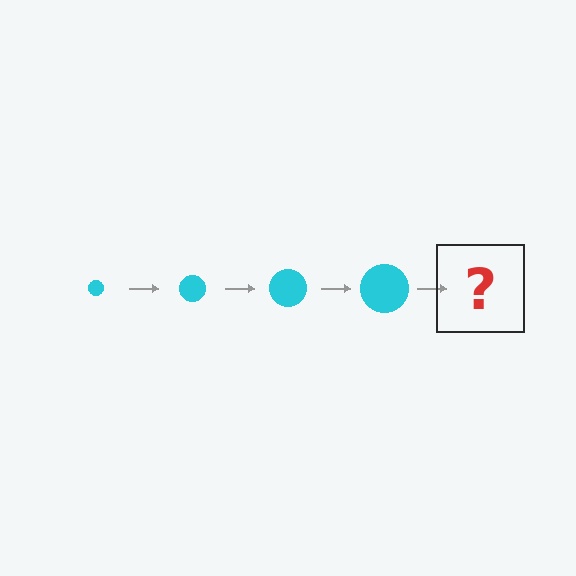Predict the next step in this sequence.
The next step is a cyan circle, larger than the previous one.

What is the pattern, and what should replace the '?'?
The pattern is that the circle gets progressively larger each step. The '?' should be a cyan circle, larger than the previous one.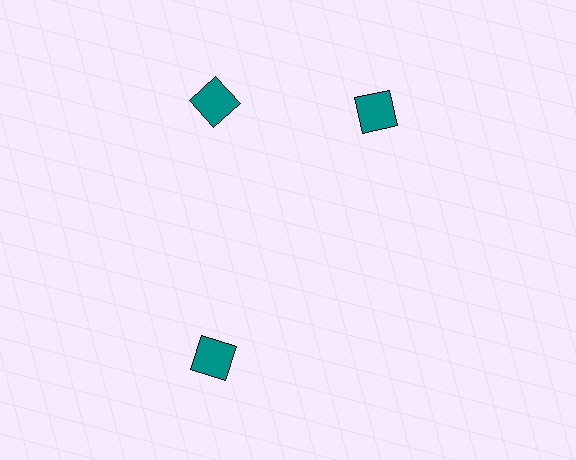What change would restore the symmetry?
The symmetry would be restored by rotating it back into even spacing with its neighbors so that all 3 squares sit at equal angles and equal distance from the center.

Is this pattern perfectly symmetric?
No. The 3 teal squares are arranged in a ring, but one element near the 3 o'clock position is rotated out of alignment along the ring, breaking the 3-fold rotational symmetry.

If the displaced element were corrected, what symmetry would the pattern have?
It would have 3-fold rotational symmetry — the pattern would map onto itself every 120 degrees.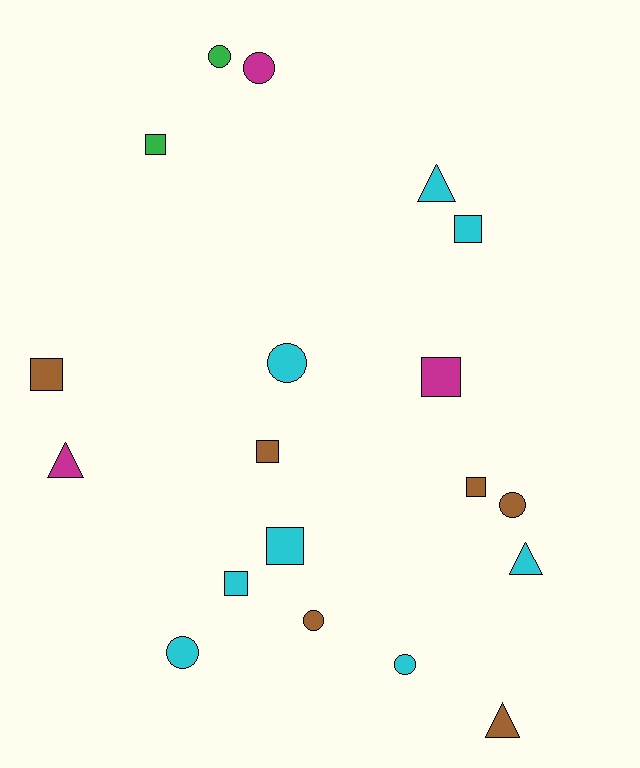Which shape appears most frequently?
Square, with 8 objects.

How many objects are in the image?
There are 19 objects.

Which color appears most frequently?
Cyan, with 8 objects.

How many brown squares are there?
There are 3 brown squares.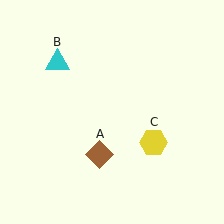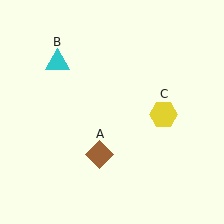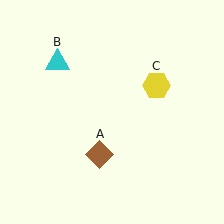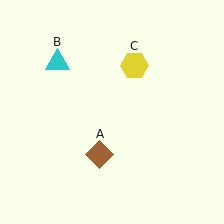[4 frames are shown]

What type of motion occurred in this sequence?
The yellow hexagon (object C) rotated counterclockwise around the center of the scene.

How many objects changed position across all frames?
1 object changed position: yellow hexagon (object C).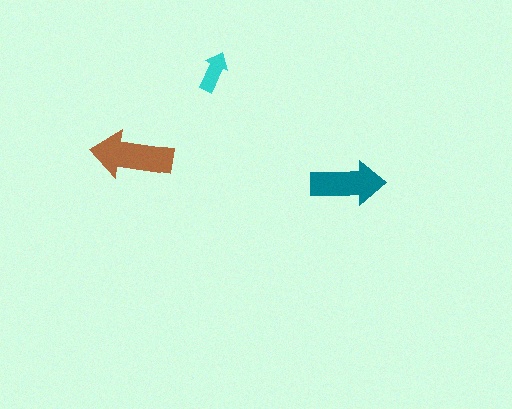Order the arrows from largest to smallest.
the brown one, the teal one, the cyan one.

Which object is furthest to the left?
The brown arrow is leftmost.